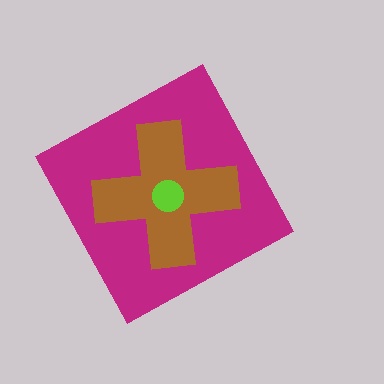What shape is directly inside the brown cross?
The lime circle.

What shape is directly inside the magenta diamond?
The brown cross.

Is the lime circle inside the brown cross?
Yes.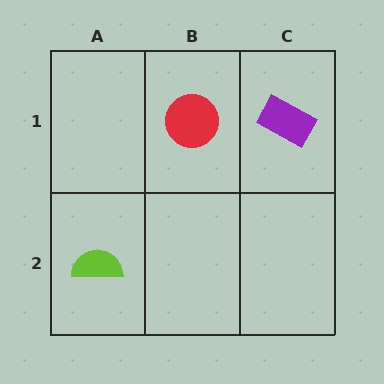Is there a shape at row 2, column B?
No, that cell is empty.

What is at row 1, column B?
A red circle.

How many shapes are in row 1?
2 shapes.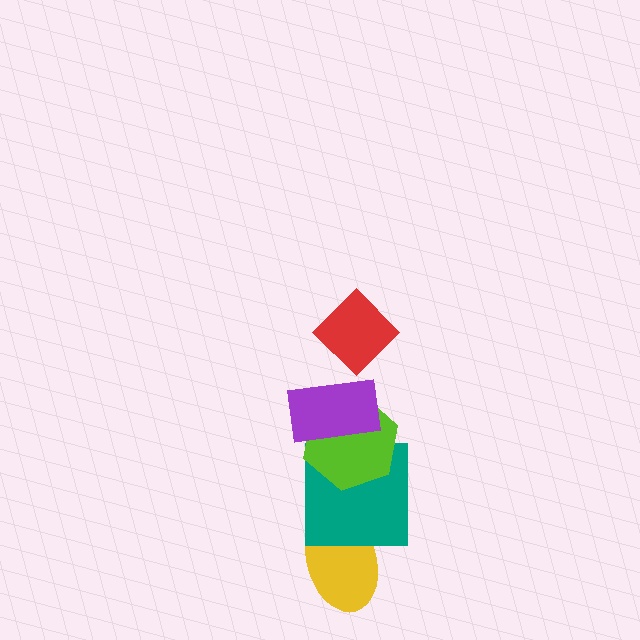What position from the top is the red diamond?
The red diamond is 1st from the top.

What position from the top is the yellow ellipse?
The yellow ellipse is 5th from the top.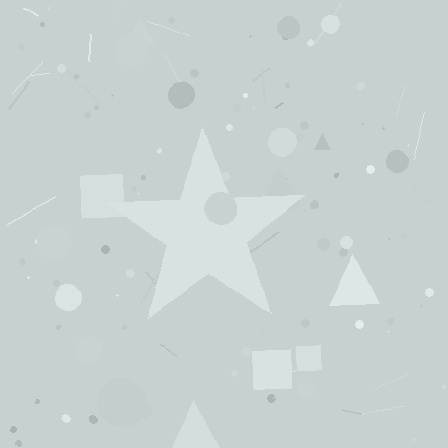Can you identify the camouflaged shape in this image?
The camouflaged shape is a star.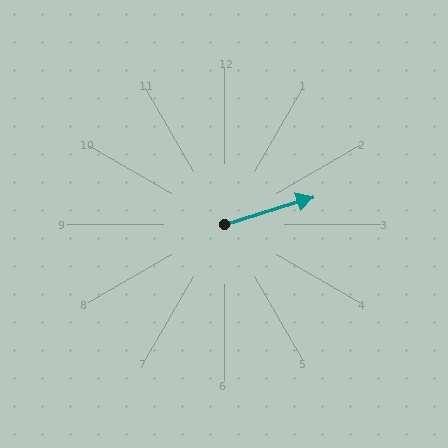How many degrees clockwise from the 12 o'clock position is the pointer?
Approximately 73 degrees.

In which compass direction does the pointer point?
East.